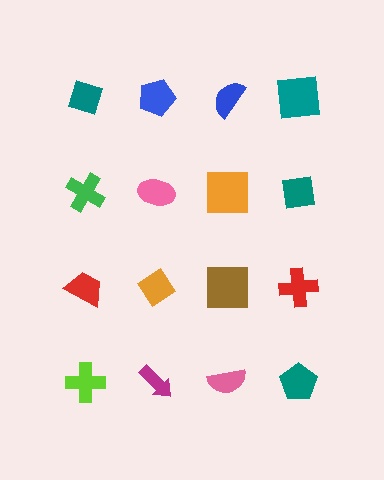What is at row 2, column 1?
A green cross.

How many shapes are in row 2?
4 shapes.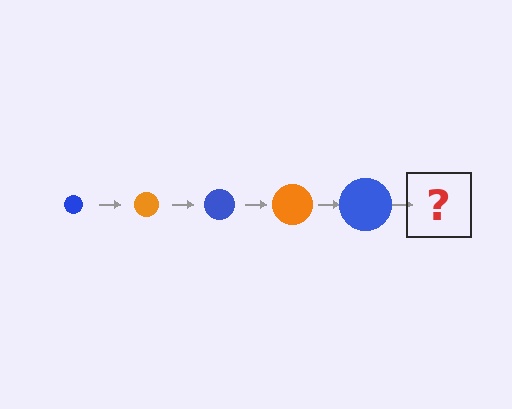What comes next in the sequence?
The next element should be an orange circle, larger than the previous one.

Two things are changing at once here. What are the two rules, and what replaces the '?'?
The two rules are that the circle grows larger each step and the color cycles through blue and orange. The '?' should be an orange circle, larger than the previous one.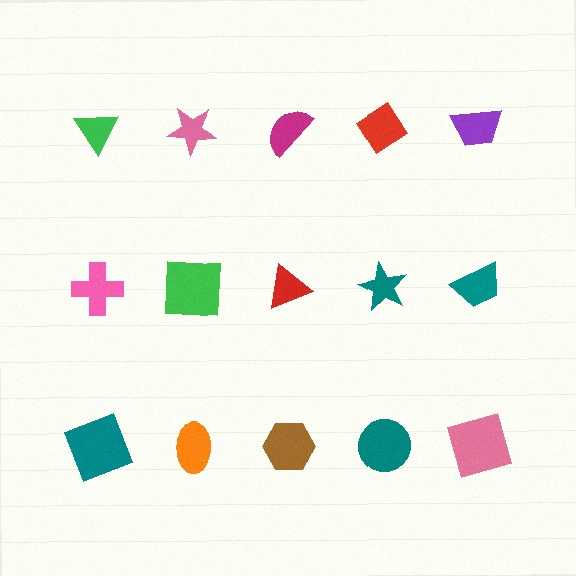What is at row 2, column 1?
A pink cross.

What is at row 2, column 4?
A teal star.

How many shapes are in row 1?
5 shapes.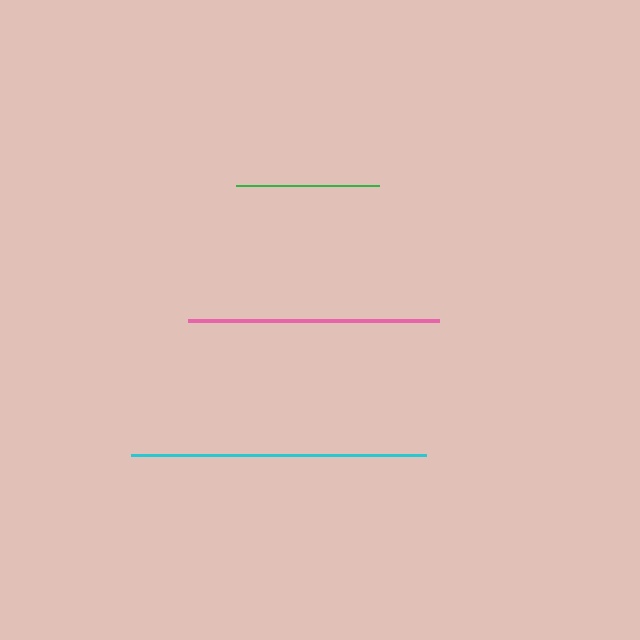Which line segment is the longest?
The cyan line is the longest at approximately 295 pixels.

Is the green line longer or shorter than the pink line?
The pink line is longer than the green line.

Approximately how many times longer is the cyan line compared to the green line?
The cyan line is approximately 2.1 times the length of the green line.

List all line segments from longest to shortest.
From longest to shortest: cyan, pink, green.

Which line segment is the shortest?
The green line is the shortest at approximately 142 pixels.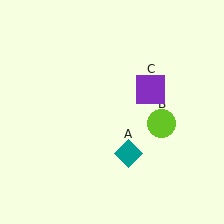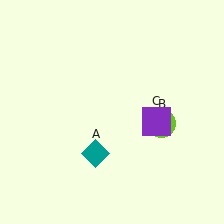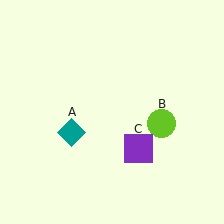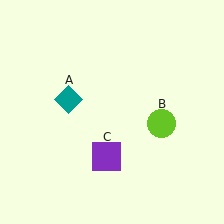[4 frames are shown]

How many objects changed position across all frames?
2 objects changed position: teal diamond (object A), purple square (object C).